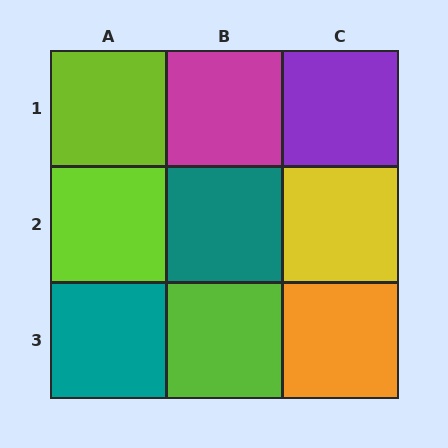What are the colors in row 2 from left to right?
Lime, teal, yellow.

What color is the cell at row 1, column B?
Magenta.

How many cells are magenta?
1 cell is magenta.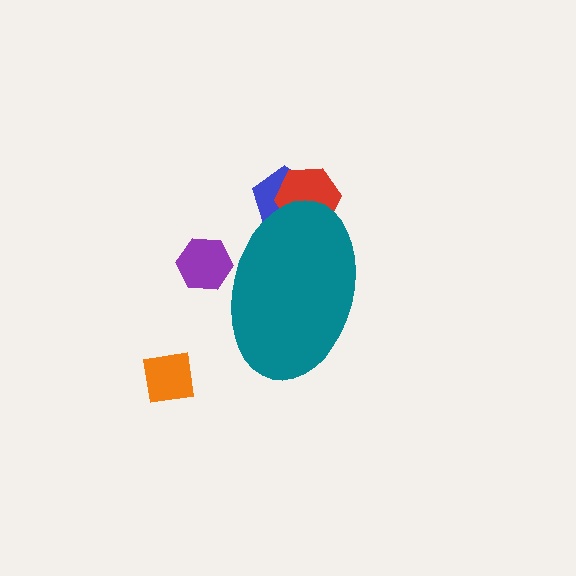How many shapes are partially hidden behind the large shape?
3 shapes are partially hidden.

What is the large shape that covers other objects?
A teal ellipse.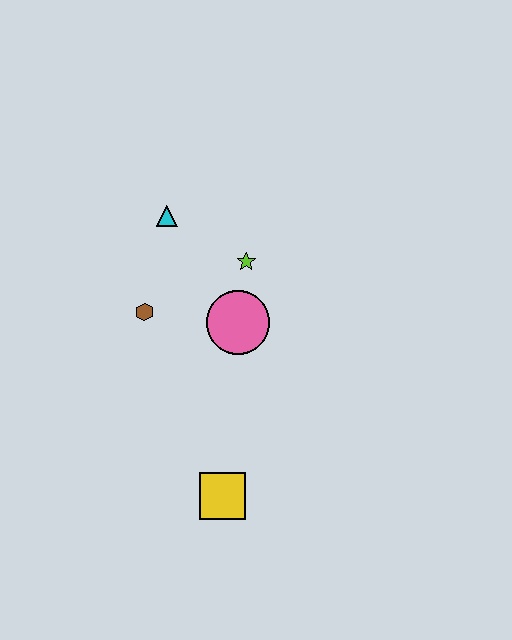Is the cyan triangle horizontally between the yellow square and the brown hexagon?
Yes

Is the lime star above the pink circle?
Yes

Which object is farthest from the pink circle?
The yellow square is farthest from the pink circle.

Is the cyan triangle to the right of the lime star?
No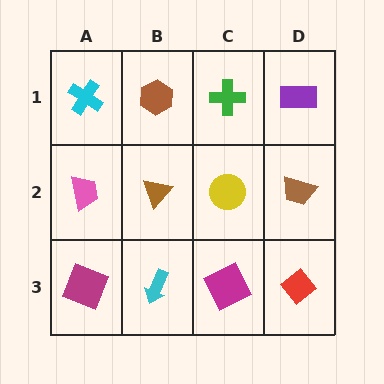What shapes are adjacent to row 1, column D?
A brown trapezoid (row 2, column D), a green cross (row 1, column C).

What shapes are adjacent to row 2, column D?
A purple rectangle (row 1, column D), a red diamond (row 3, column D), a yellow circle (row 2, column C).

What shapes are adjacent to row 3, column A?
A pink trapezoid (row 2, column A), a cyan arrow (row 3, column B).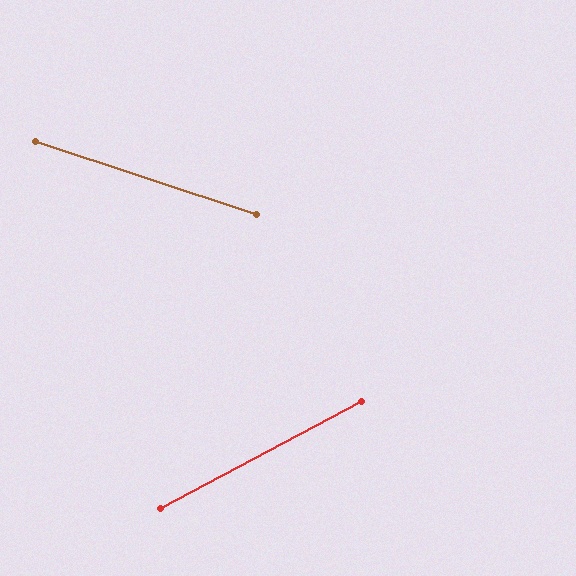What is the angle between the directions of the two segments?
Approximately 46 degrees.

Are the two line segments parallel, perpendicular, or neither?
Neither parallel nor perpendicular — they differ by about 46°.